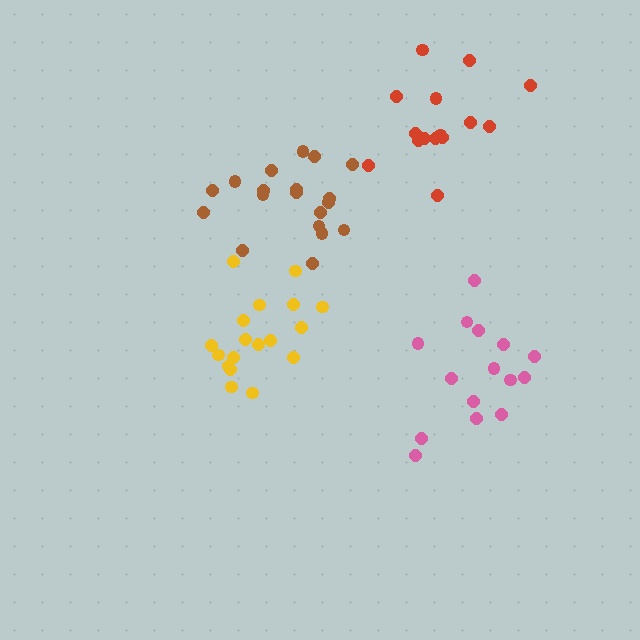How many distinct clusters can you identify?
There are 4 distinct clusters.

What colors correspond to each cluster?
The clusters are colored: yellow, brown, pink, red.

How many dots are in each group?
Group 1: 18 dots, Group 2: 19 dots, Group 3: 15 dots, Group 4: 15 dots (67 total).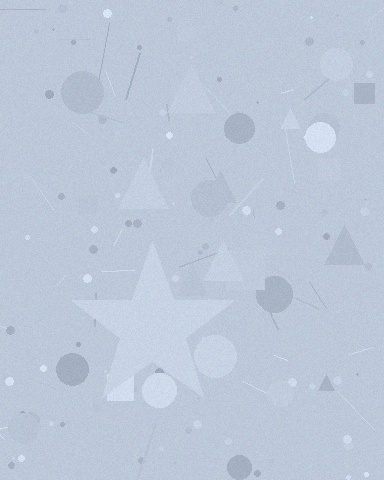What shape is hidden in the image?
A star is hidden in the image.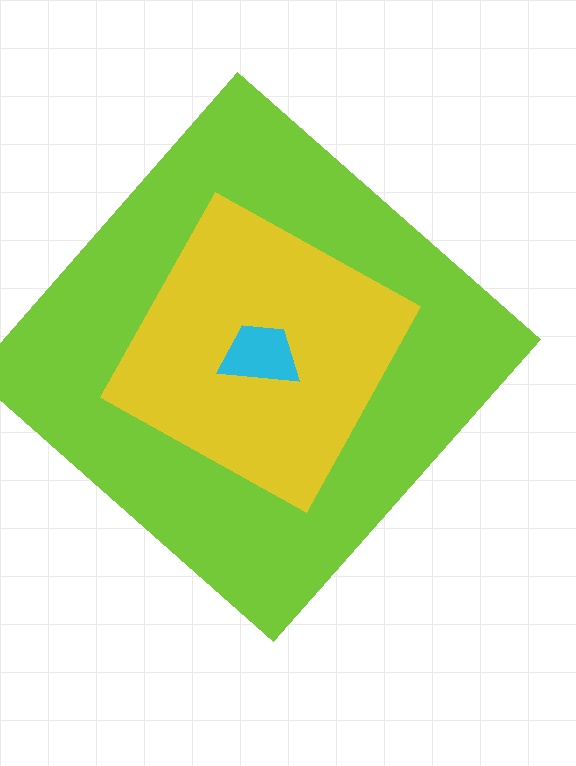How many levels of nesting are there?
3.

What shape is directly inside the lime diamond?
The yellow diamond.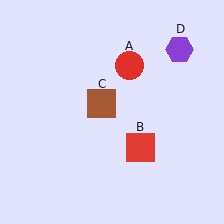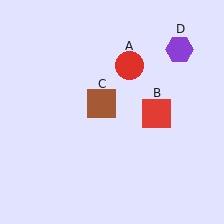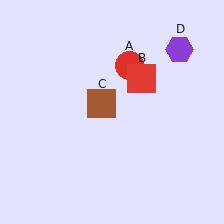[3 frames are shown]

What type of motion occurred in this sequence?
The red square (object B) rotated counterclockwise around the center of the scene.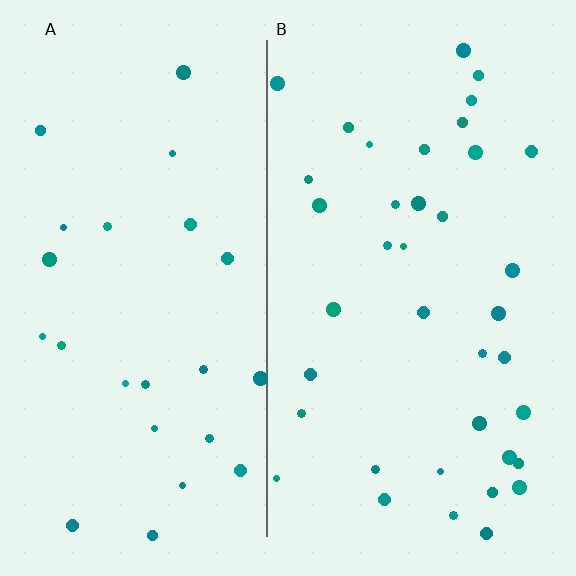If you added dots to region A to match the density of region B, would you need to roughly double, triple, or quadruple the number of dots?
Approximately double.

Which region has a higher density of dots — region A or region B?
B (the right).